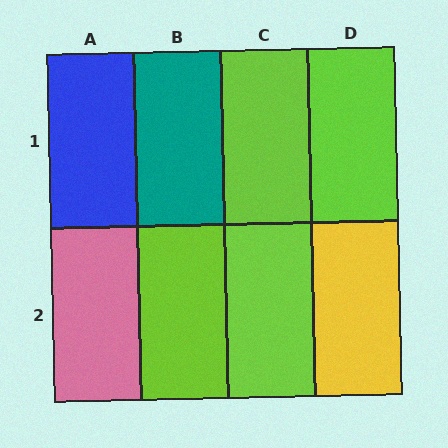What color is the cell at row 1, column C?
Lime.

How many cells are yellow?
1 cell is yellow.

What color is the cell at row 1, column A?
Blue.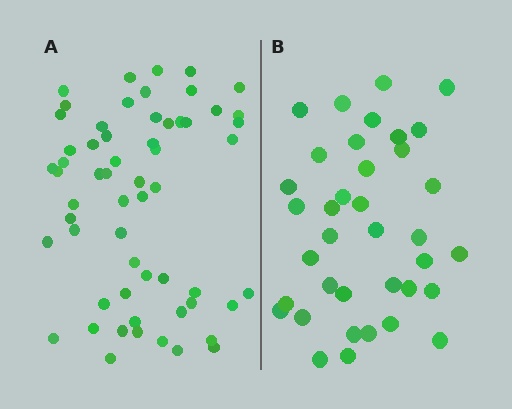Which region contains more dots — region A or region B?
Region A (the left region) has more dots.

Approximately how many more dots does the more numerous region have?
Region A has approximately 20 more dots than region B.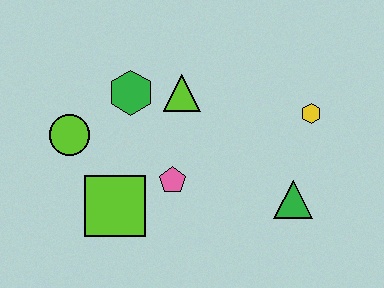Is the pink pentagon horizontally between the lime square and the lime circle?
No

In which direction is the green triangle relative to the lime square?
The green triangle is to the right of the lime square.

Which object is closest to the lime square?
The pink pentagon is closest to the lime square.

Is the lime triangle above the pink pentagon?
Yes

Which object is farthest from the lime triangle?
The green triangle is farthest from the lime triangle.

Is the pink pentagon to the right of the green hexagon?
Yes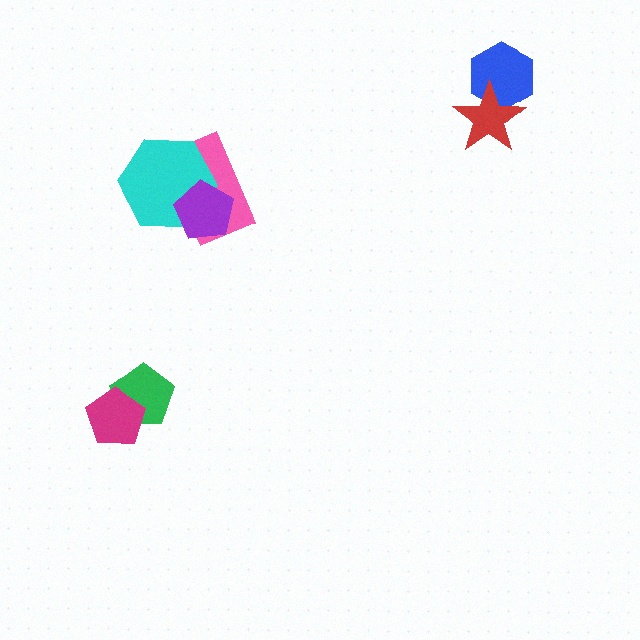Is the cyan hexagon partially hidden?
Yes, it is partially covered by another shape.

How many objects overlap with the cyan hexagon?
2 objects overlap with the cyan hexagon.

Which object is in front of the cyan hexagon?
The purple pentagon is in front of the cyan hexagon.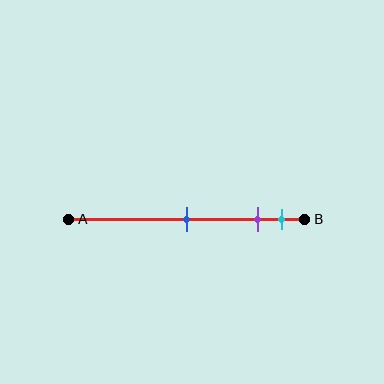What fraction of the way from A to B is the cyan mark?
The cyan mark is approximately 90% (0.9) of the way from A to B.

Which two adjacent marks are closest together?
The purple and cyan marks are the closest adjacent pair.